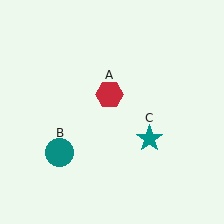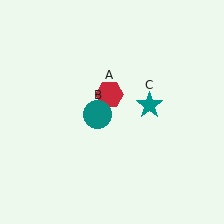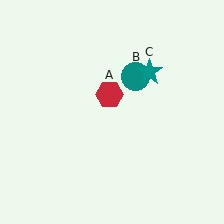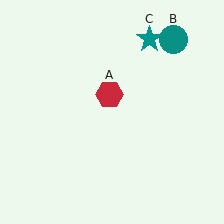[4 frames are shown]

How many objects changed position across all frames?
2 objects changed position: teal circle (object B), teal star (object C).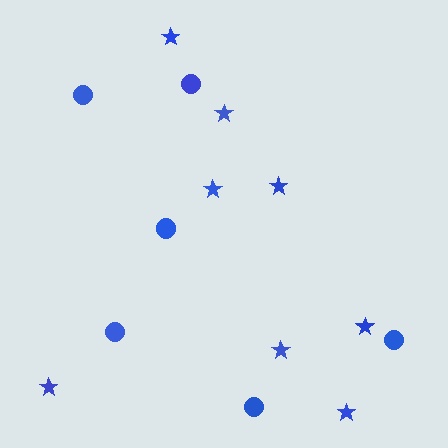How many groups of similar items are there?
There are 2 groups: one group of stars (8) and one group of circles (6).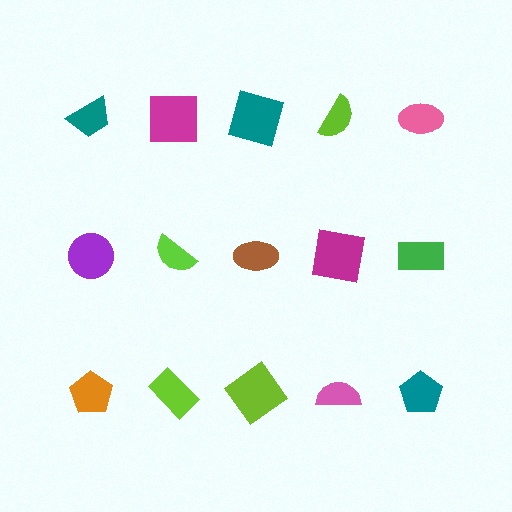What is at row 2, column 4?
A magenta square.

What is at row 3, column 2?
A lime rectangle.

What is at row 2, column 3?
A brown ellipse.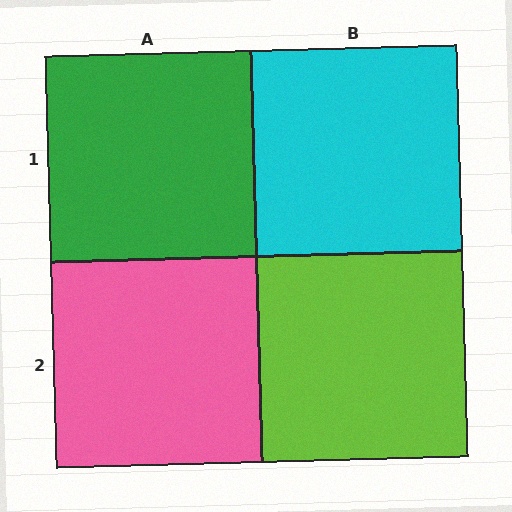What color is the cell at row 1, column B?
Cyan.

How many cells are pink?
1 cell is pink.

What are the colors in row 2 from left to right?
Pink, lime.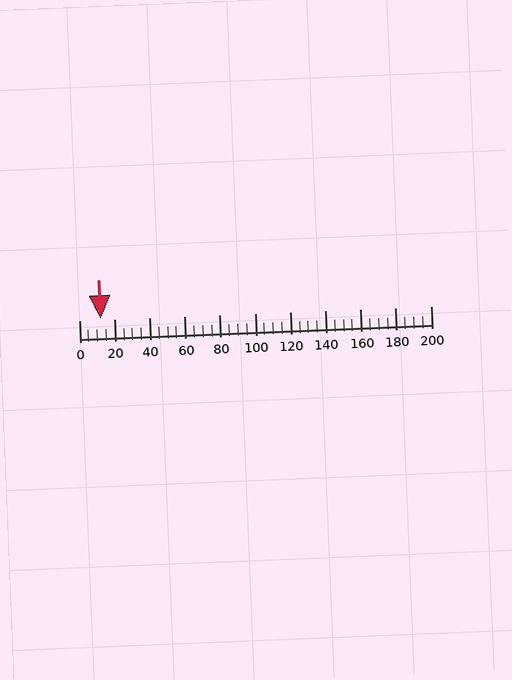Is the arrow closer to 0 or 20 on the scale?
The arrow is closer to 20.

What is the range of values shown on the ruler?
The ruler shows values from 0 to 200.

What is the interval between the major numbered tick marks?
The major tick marks are spaced 20 units apart.